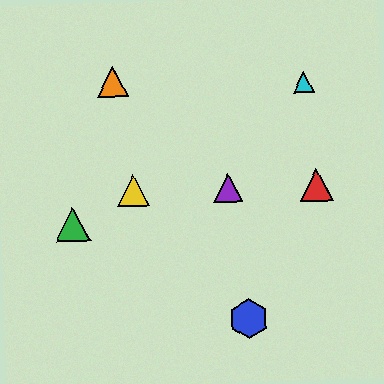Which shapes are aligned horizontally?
The red triangle, the yellow triangle, the purple triangle are aligned horizontally.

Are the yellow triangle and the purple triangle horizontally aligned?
Yes, both are at y≈191.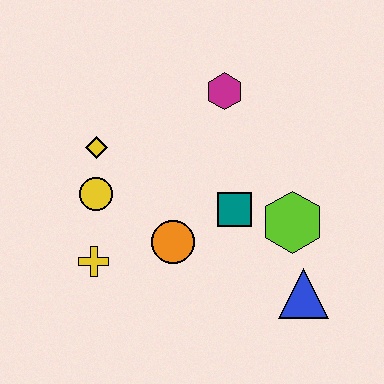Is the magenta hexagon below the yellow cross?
No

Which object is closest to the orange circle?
The teal square is closest to the orange circle.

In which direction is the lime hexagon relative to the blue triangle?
The lime hexagon is above the blue triangle.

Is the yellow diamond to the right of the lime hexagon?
No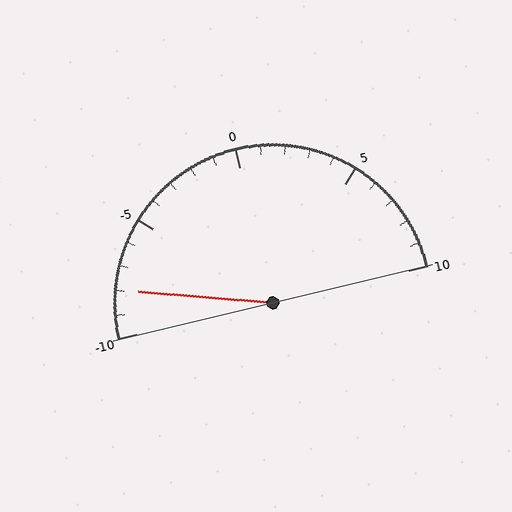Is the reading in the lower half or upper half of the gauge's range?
The reading is in the lower half of the range (-10 to 10).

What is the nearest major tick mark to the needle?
The nearest major tick mark is -10.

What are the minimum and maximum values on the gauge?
The gauge ranges from -10 to 10.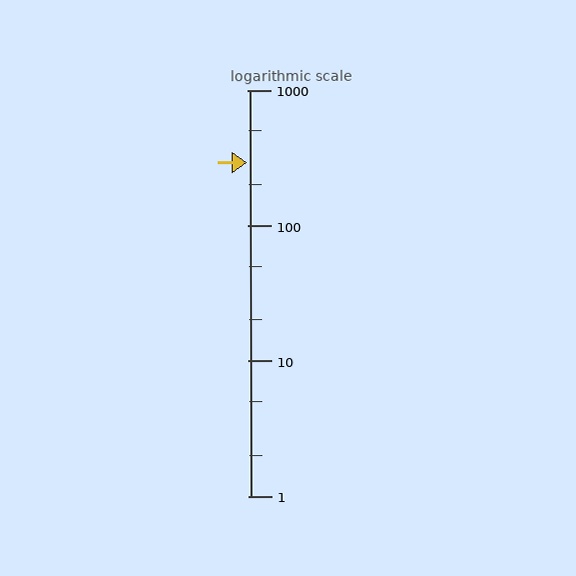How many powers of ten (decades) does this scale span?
The scale spans 3 decades, from 1 to 1000.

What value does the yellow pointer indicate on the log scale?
The pointer indicates approximately 290.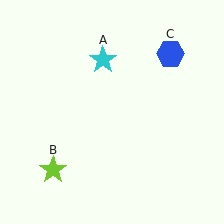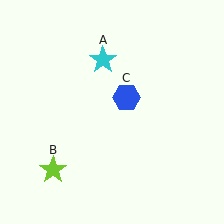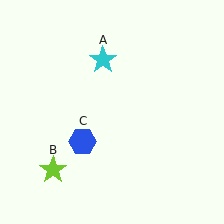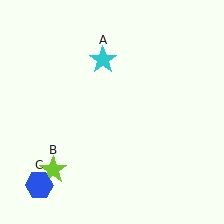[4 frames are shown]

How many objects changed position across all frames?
1 object changed position: blue hexagon (object C).